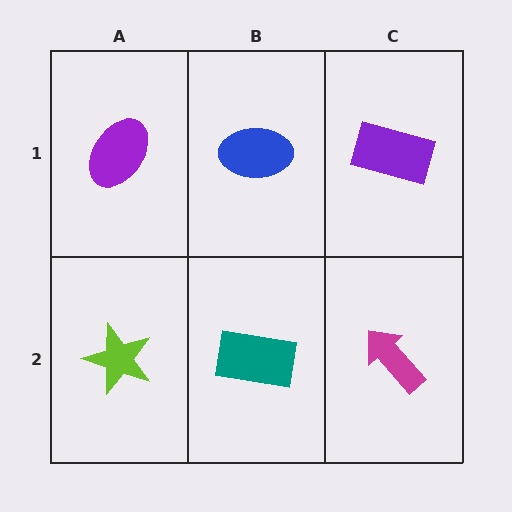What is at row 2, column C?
A magenta arrow.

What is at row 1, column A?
A purple ellipse.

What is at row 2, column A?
A lime star.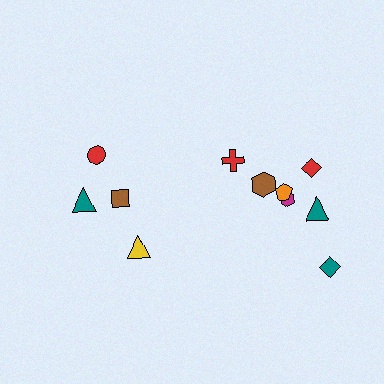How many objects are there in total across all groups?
There are 11 objects.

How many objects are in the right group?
There are 7 objects.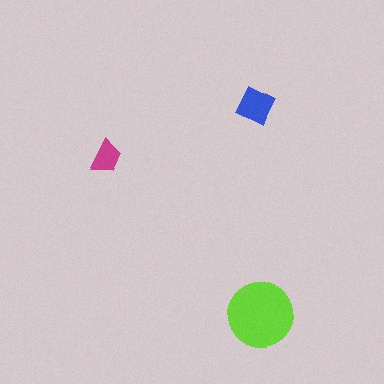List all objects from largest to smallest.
The lime circle, the blue diamond, the magenta trapezoid.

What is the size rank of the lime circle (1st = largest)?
1st.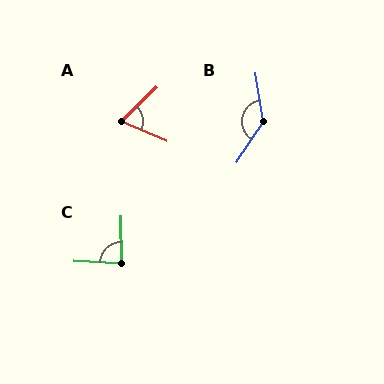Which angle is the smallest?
A, at approximately 67 degrees.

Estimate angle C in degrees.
Approximately 87 degrees.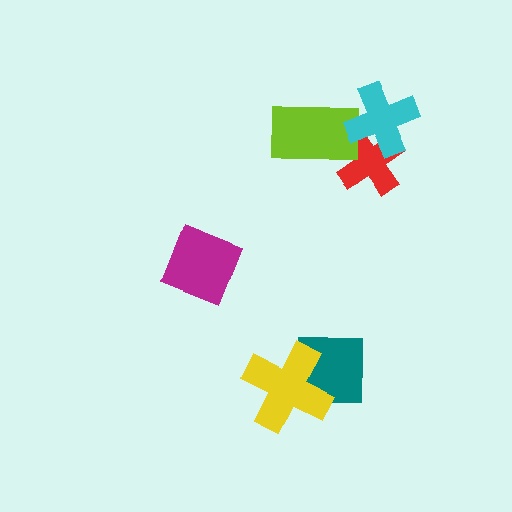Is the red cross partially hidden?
Yes, it is partially covered by another shape.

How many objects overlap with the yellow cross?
1 object overlaps with the yellow cross.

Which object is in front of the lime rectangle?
The cyan cross is in front of the lime rectangle.